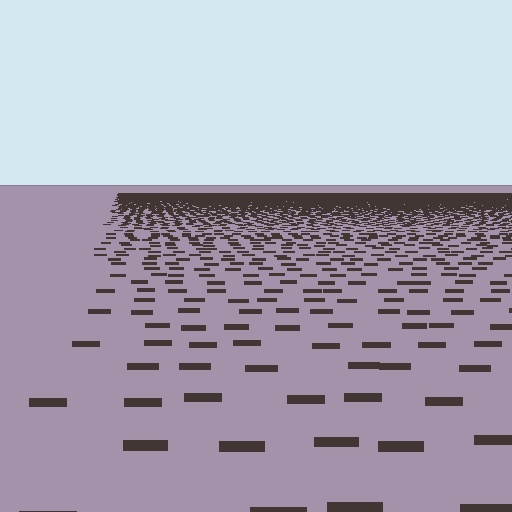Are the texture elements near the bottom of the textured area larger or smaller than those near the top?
Larger. Near the bottom, elements are closer to the viewer and appear at a bigger on-screen size.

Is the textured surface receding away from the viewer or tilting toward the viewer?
The surface is receding away from the viewer. Texture elements get smaller and denser toward the top.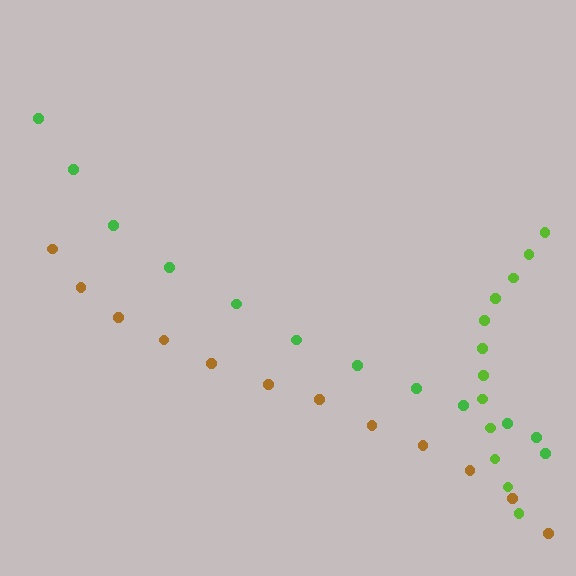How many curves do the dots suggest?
There are 3 distinct paths.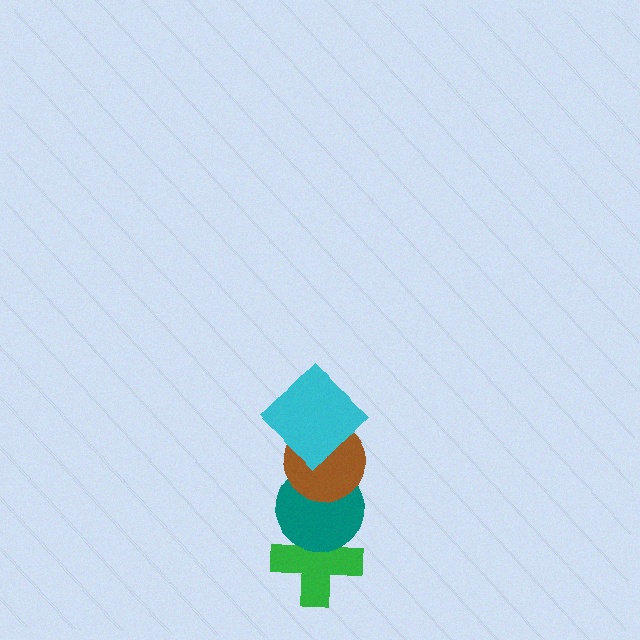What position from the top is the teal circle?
The teal circle is 3rd from the top.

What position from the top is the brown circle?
The brown circle is 2nd from the top.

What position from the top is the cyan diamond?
The cyan diamond is 1st from the top.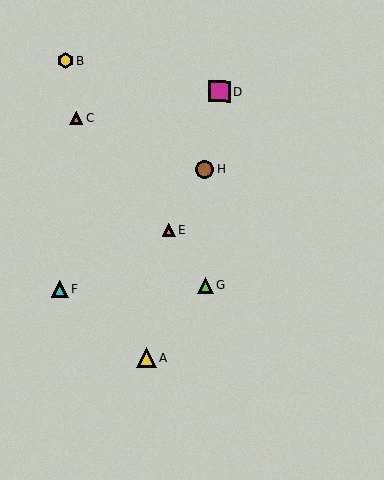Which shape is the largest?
The magenta square (labeled D) is the largest.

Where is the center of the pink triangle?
The center of the pink triangle is at (76, 118).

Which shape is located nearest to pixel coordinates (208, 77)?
The magenta square (labeled D) at (220, 92) is nearest to that location.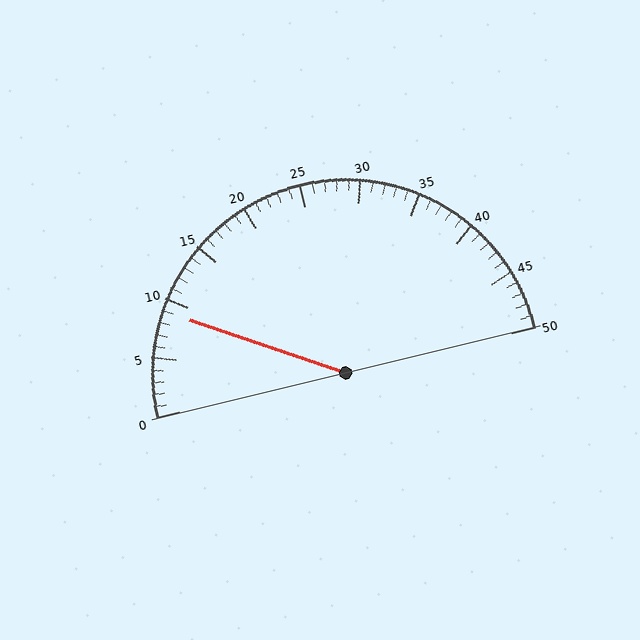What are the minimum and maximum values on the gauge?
The gauge ranges from 0 to 50.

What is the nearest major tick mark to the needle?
The nearest major tick mark is 10.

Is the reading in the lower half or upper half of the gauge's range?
The reading is in the lower half of the range (0 to 50).